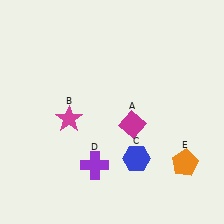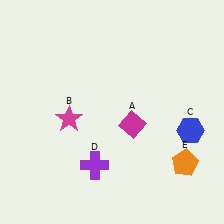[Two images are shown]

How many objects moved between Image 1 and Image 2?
1 object moved between the two images.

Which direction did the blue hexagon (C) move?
The blue hexagon (C) moved right.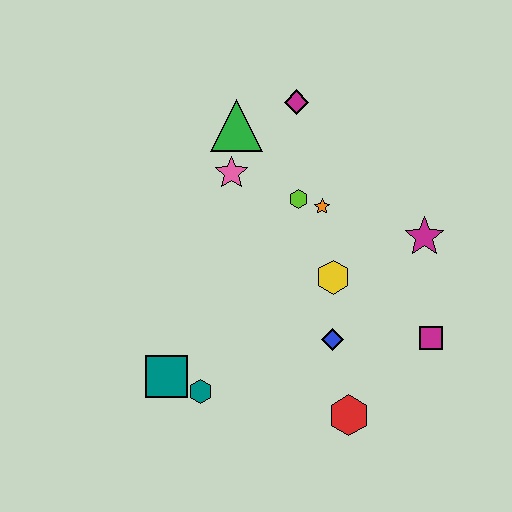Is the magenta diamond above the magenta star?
Yes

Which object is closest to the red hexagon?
The blue diamond is closest to the red hexagon.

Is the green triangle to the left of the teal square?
No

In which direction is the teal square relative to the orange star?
The teal square is below the orange star.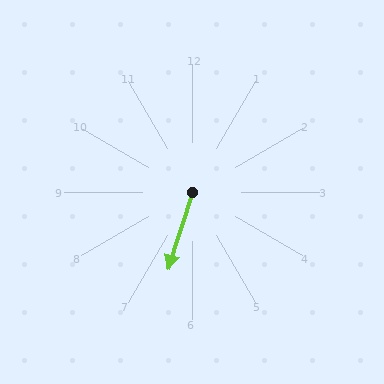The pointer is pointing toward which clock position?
Roughly 7 o'clock.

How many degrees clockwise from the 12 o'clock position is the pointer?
Approximately 198 degrees.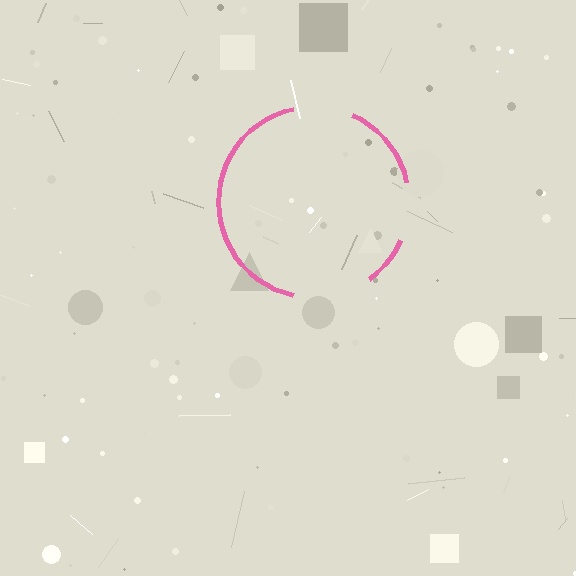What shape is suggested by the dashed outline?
The dashed outline suggests a circle.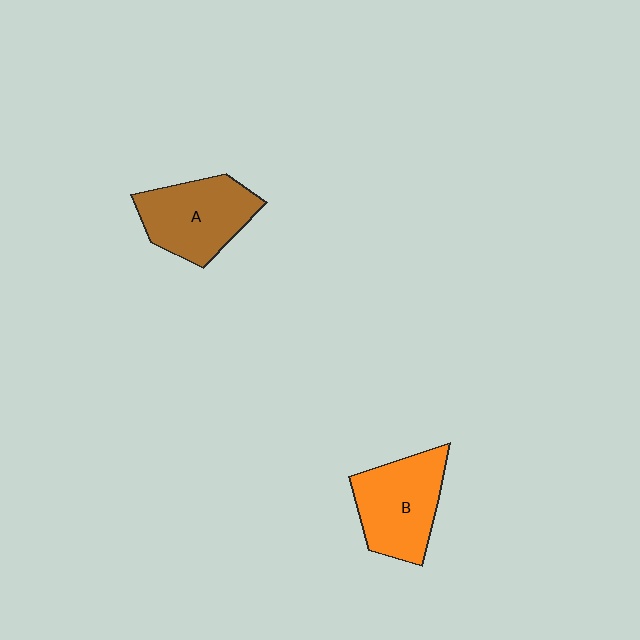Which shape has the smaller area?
Shape A (brown).